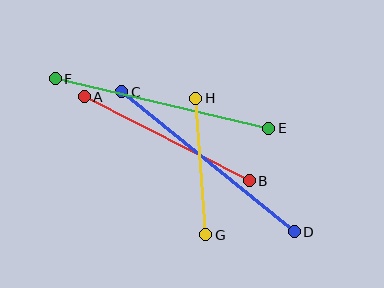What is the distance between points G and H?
The distance is approximately 137 pixels.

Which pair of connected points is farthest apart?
Points C and D are farthest apart.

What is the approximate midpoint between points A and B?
The midpoint is at approximately (167, 139) pixels.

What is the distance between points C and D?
The distance is approximately 222 pixels.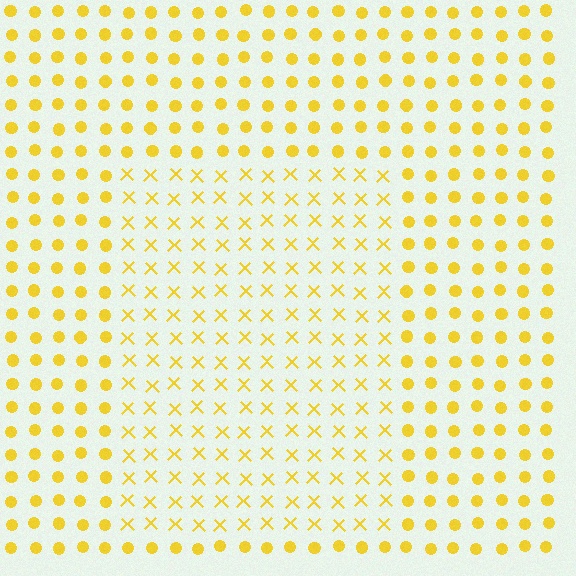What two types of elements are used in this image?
The image uses X marks inside the rectangle region and circles outside it.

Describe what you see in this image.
The image is filled with small yellow elements arranged in a uniform grid. A rectangle-shaped region contains X marks, while the surrounding area contains circles. The boundary is defined purely by the change in element shape.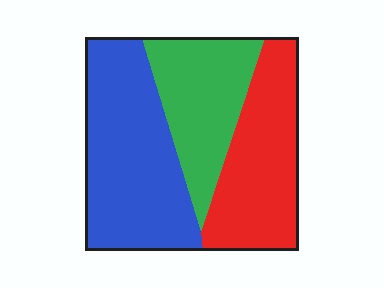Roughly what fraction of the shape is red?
Red takes up about one third (1/3) of the shape.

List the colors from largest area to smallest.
From largest to smallest: blue, red, green.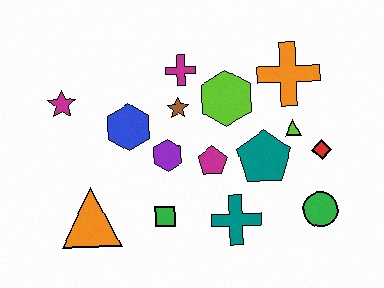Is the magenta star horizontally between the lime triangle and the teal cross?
No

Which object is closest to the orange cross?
The lime triangle is closest to the orange cross.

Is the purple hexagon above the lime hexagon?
No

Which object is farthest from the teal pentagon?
The magenta star is farthest from the teal pentagon.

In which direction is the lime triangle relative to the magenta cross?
The lime triangle is to the right of the magenta cross.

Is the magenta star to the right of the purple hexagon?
No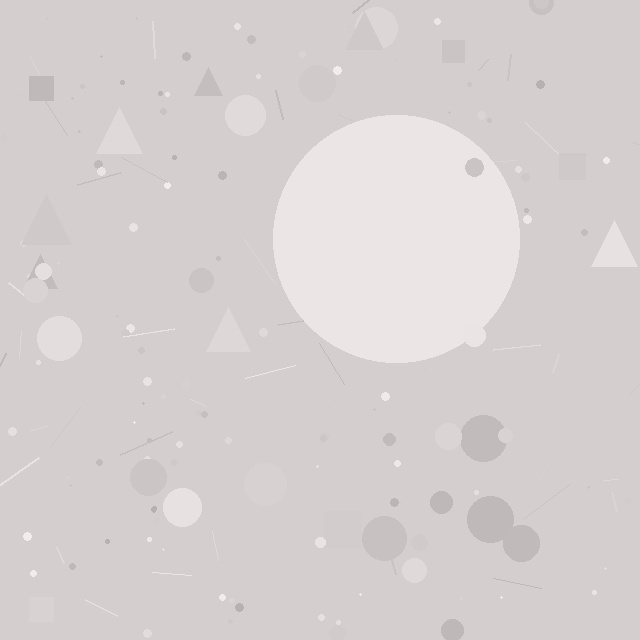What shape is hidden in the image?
A circle is hidden in the image.